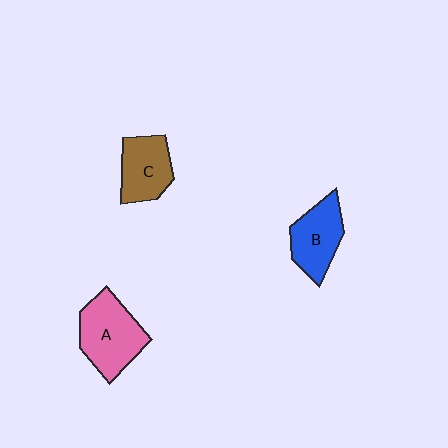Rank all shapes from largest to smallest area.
From largest to smallest: A (pink), B (blue), C (brown).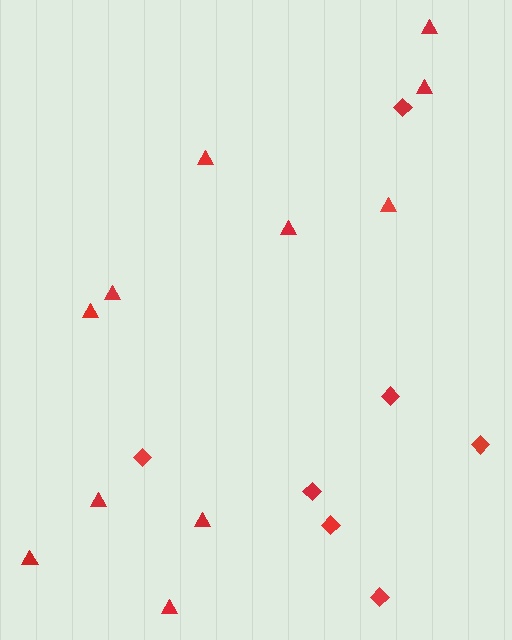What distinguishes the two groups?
There are 2 groups: one group of diamonds (7) and one group of triangles (11).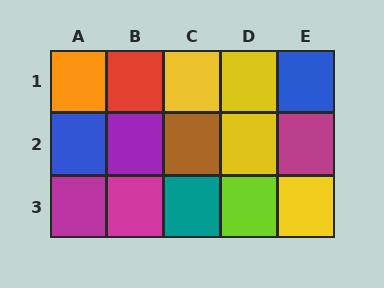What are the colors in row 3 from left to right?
Magenta, magenta, teal, lime, yellow.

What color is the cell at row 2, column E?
Magenta.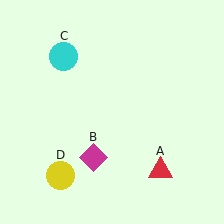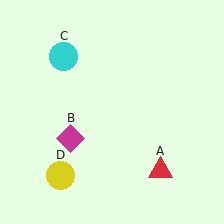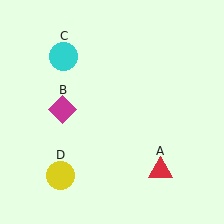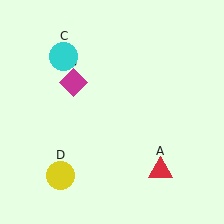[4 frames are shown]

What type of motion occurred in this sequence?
The magenta diamond (object B) rotated clockwise around the center of the scene.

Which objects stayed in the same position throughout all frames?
Red triangle (object A) and cyan circle (object C) and yellow circle (object D) remained stationary.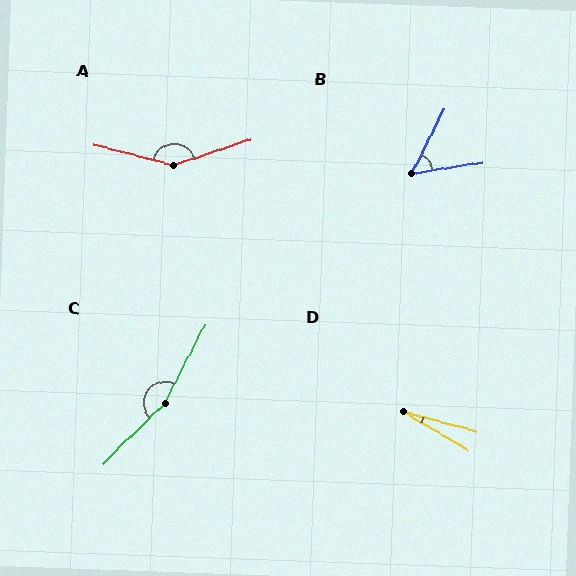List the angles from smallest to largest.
D (16°), B (54°), A (147°), C (161°).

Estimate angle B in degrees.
Approximately 54 degrees.